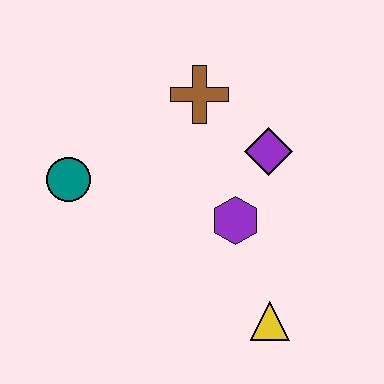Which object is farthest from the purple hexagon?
The teal circle is farthest from the purple hexagon.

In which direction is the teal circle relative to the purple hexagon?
The teal circle is to the left of the purple hexagon.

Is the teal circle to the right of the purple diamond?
No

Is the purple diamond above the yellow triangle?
Yes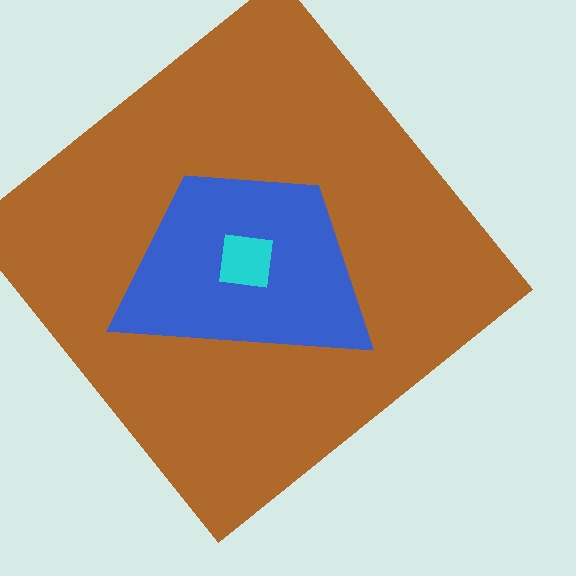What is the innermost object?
The cyan square.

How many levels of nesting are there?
3.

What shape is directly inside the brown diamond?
The blue trapezoid.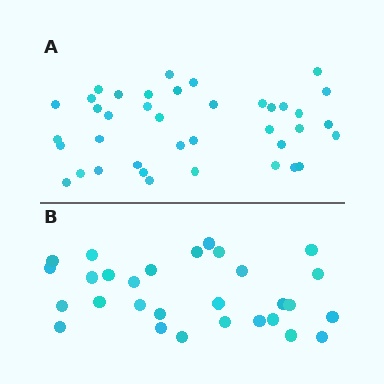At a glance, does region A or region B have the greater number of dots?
Region A (the top region) has more dots.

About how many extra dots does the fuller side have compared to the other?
Region A has roughly 10 or so more dots than region B.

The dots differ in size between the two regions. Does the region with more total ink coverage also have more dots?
No. Region B has more total ink coverage because its dots are larger, but region A actually contains more individual dots. Total area can be misleading — the number of items is what matters here.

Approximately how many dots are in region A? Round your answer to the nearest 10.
About 40 dots. (The exact count is 39, which rounds to 40.)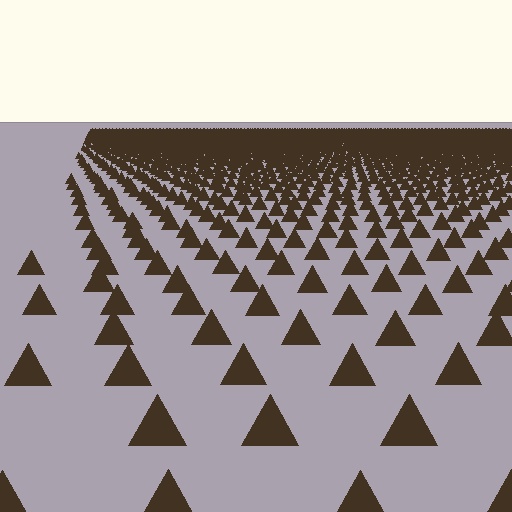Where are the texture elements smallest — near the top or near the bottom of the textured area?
Near the top.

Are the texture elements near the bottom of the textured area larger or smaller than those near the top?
Larger. Near the bottom, elements are closer to the viewer and appear at a bigger on-screen size.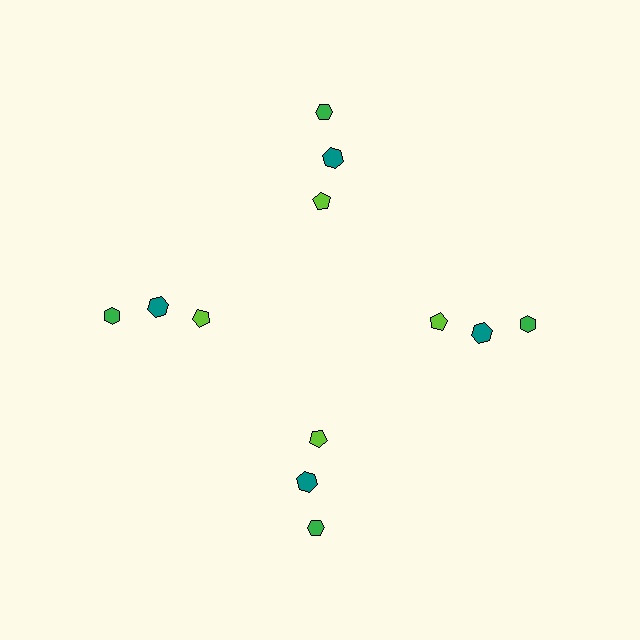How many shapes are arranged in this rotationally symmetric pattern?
There are 12 shapes, arranged in 4 groups of 3.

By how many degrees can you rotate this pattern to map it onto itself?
The pattern maps onto itself every 90 degrees of rotation.